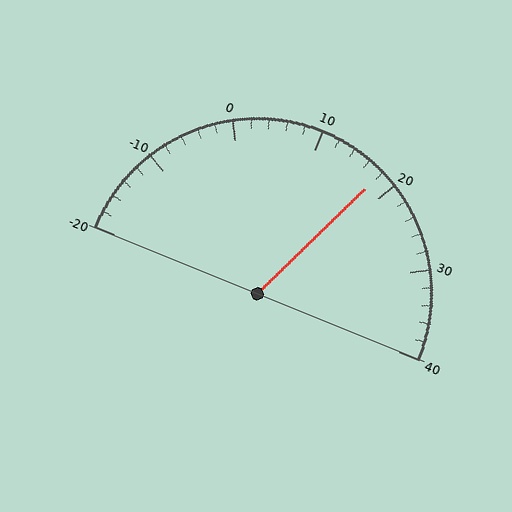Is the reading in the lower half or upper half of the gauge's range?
The reading is in the upper half of the range (-20 to 40).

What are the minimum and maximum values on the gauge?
The gauge ranges from -20 to 40.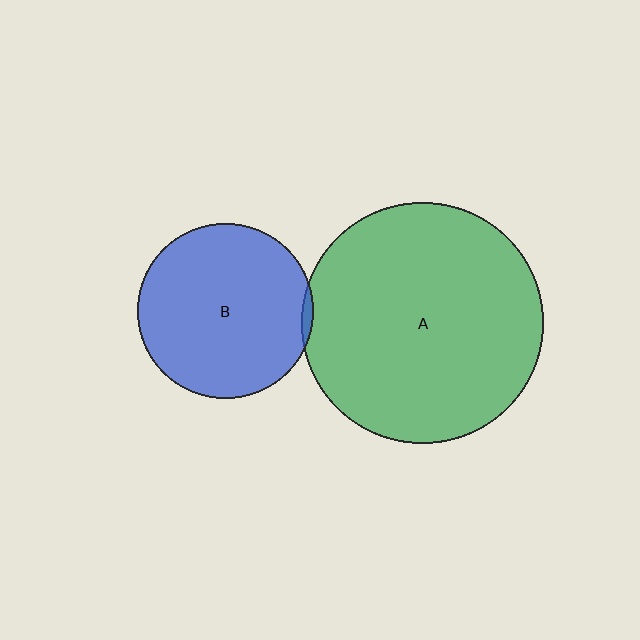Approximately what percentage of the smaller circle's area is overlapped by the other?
Approximately 5%.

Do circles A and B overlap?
Yes.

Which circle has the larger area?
Circle A (green).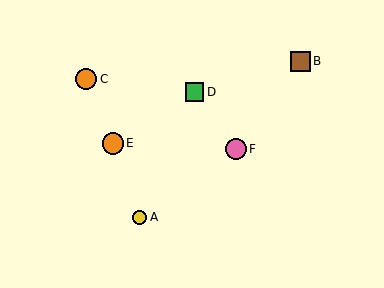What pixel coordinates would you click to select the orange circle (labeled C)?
Click at (86, 79) to select the orange circle C.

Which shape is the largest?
The orange circle (labeled E) is the largest.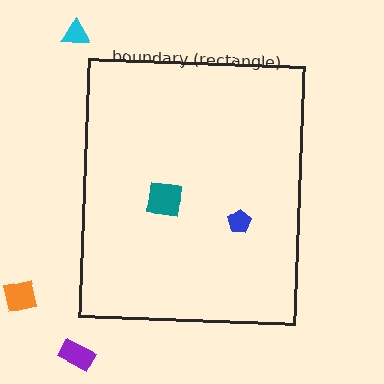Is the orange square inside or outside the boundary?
Outside.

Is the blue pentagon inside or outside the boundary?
Inside.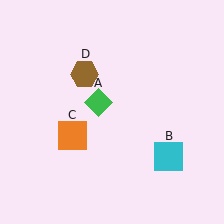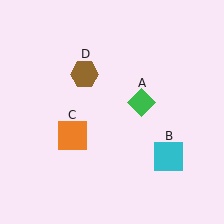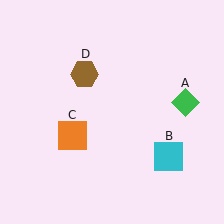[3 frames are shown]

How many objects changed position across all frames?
1 object changed position: green diamond (object A).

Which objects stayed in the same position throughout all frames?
Cyan square (object B) and orange square (object C) and brown hexagon (object D) remained stationary.